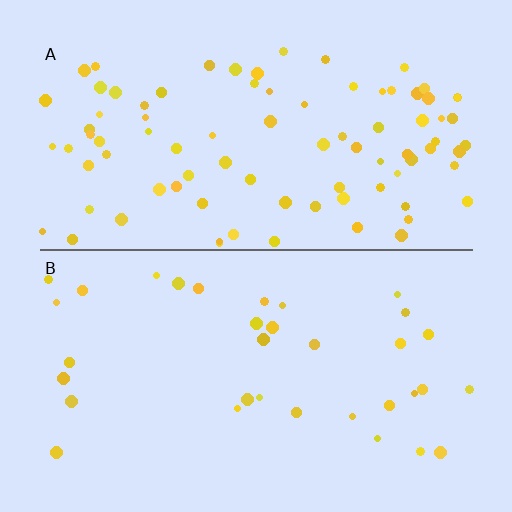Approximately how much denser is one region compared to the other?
Approximately 2.6× — region A over region B.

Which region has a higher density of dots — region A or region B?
A (the top).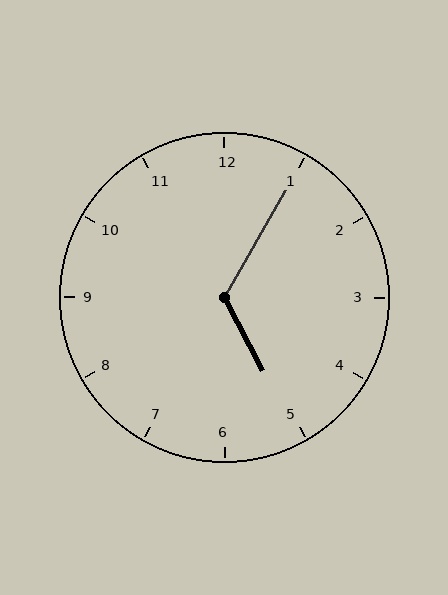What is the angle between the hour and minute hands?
Approximately 122 degrees.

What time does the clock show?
5:05.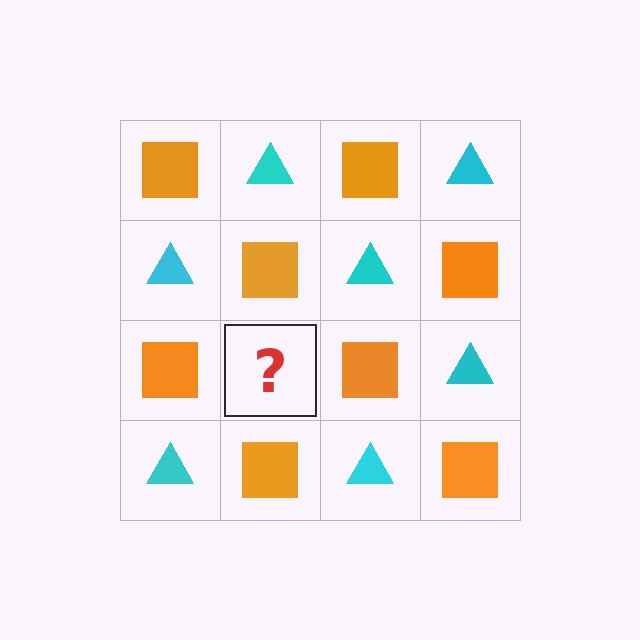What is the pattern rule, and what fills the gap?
The rule is that it alternates orange square and cyan triangle in a checkerboard pattern. The gap should be filled with a cyan triangle.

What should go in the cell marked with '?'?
The missing cell should contain a cyan triangle.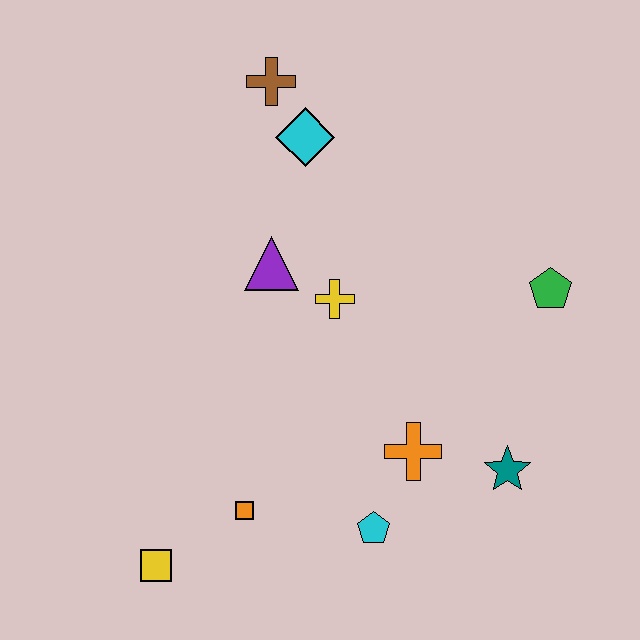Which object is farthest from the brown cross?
The yellow square is farthest from the brown cross.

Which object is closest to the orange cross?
The cyan pentagon is closest to the orange cross.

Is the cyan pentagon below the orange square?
Yes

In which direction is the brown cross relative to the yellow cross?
The brown cross is above the yellow cross.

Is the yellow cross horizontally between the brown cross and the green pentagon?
Yes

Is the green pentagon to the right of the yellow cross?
Yes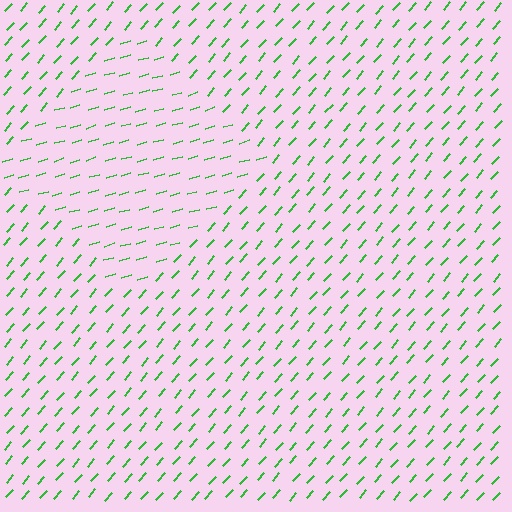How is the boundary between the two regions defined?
The boundary is defined purely by a change in line orientation (approximately 32 degrees difference). All lines are the same color and thickness.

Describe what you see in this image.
The image is filled with small green line segments. A diamond region in the image has lines oriented differently from the surrounding lines, creating a visible texture boundary.